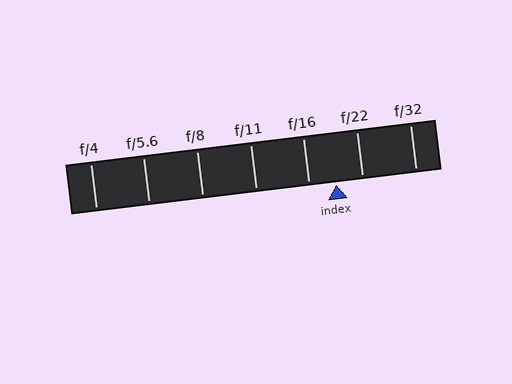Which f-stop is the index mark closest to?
The index mark is closest to f/16.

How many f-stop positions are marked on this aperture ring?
There are 7 f-stop positions marked.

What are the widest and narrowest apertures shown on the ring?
The widest aperture shown is f/4 and the narrowest is f/32.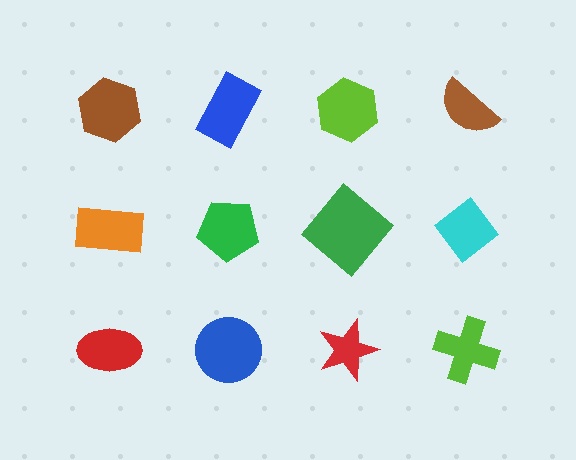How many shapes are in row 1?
4 shapes.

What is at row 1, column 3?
A lime hexagon.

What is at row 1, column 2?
A blue rectangle.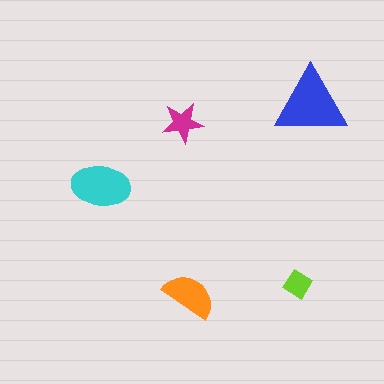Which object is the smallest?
The lime diamond.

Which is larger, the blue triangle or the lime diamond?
The blue triangle.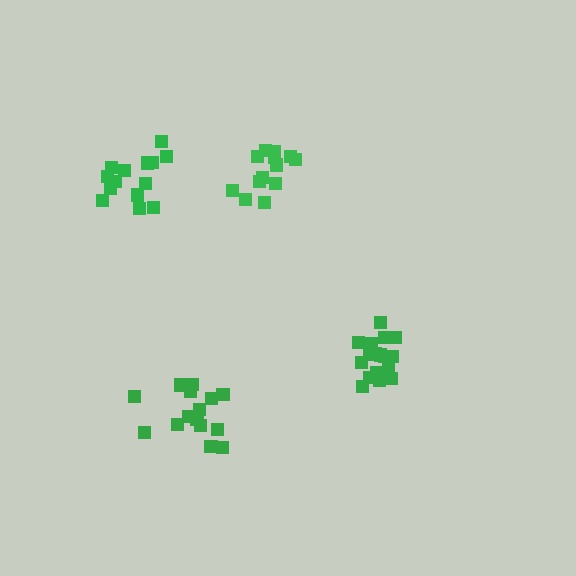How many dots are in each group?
Group 1: 18 dots, Group 2: 14 dots, Group 3: 14 dots, Group 4: 16 dots (62 total).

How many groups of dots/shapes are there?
There are 4 groups.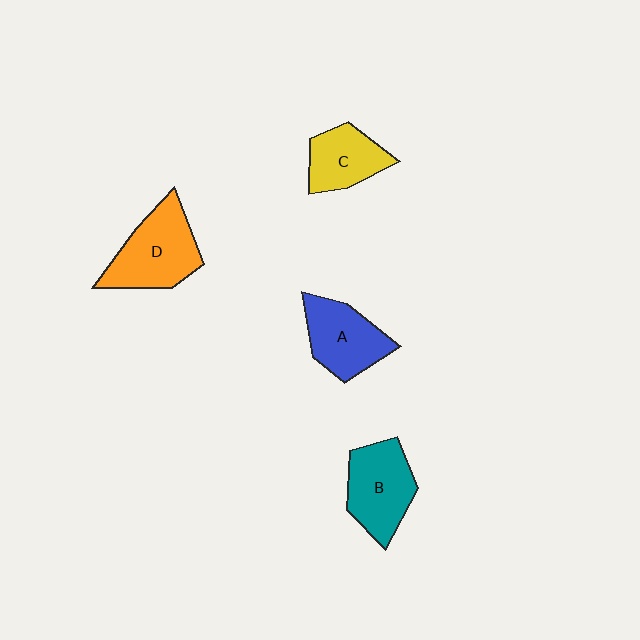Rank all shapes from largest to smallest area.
From largest to smallest: D (orange), B (teal), A (blue), C (yellow).